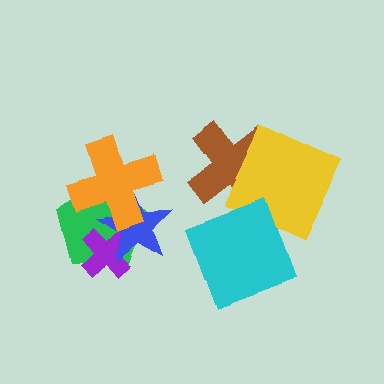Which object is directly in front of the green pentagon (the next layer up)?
The purple cross is directly in front of the green pentagon.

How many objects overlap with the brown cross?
1 object overlaps with the brown cross.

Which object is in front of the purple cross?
The blue star is in front of the purple cross.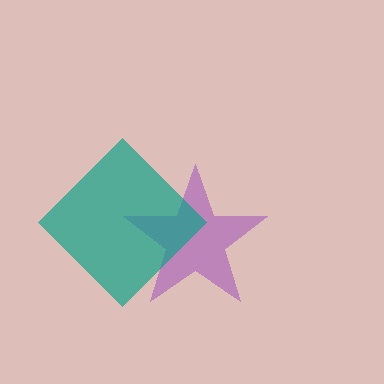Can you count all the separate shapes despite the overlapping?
Yes, there are 2 separate shapes.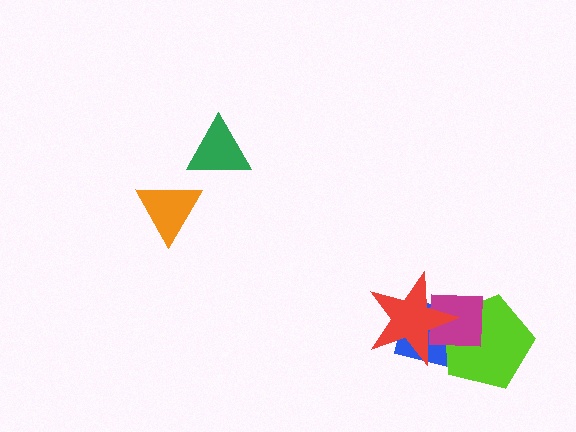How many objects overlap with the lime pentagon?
3 objects overlap with the lime pentagon.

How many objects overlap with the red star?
3 objects overlap with the red star.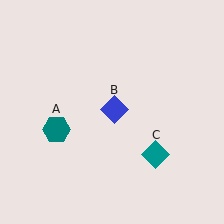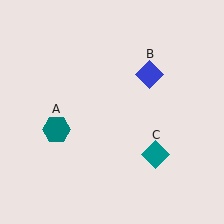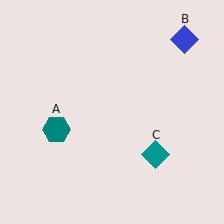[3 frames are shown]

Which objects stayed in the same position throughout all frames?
Teal hexagon (object A) and teal diamond (object C) remained stationary.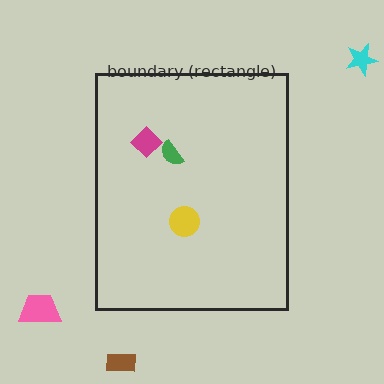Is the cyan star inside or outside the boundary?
Outside.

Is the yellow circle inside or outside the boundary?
Inside.